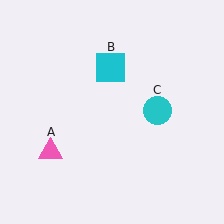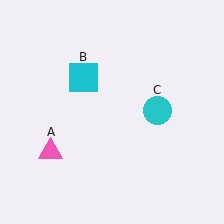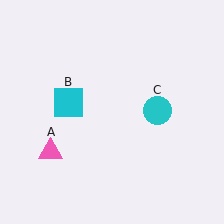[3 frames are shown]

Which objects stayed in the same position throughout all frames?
Pink triangle (object A) and cyan circle (object C) remained stationary.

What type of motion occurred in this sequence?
The cyan square (object B) rotated counterclockwise around the center of the scene.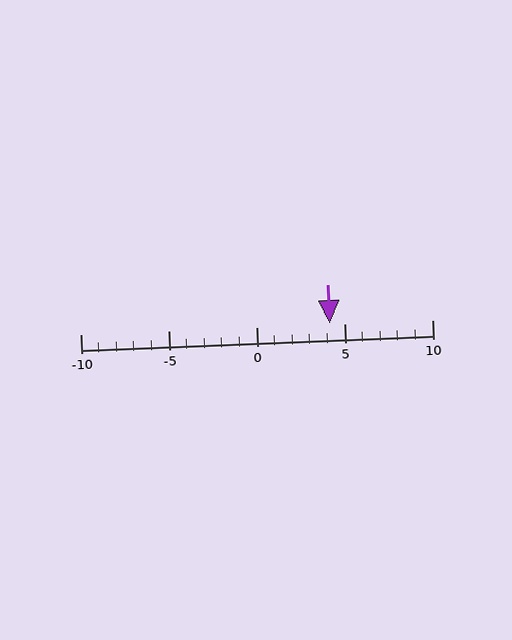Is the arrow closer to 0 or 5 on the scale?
The arrow is closer to 5.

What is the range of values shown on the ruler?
The ruler shows values from -10 to 10.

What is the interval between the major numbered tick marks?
The major tick marks are spaced 5 units apart.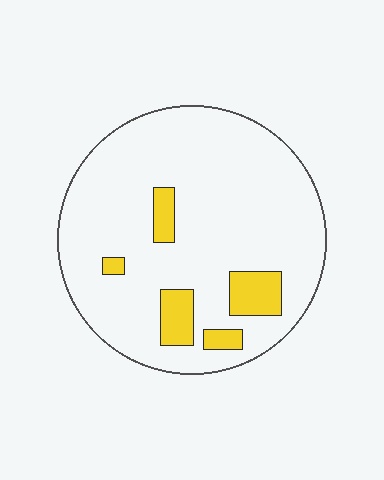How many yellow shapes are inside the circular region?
5.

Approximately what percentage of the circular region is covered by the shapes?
Approximately 10%.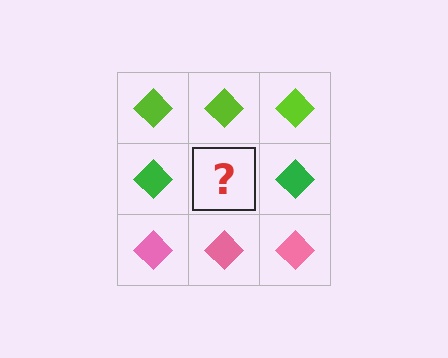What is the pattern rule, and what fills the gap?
The rule is that each row has a consistent color. The gap should be filled with a green diamond.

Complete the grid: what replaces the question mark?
The question mark should be replaced with a green diamond.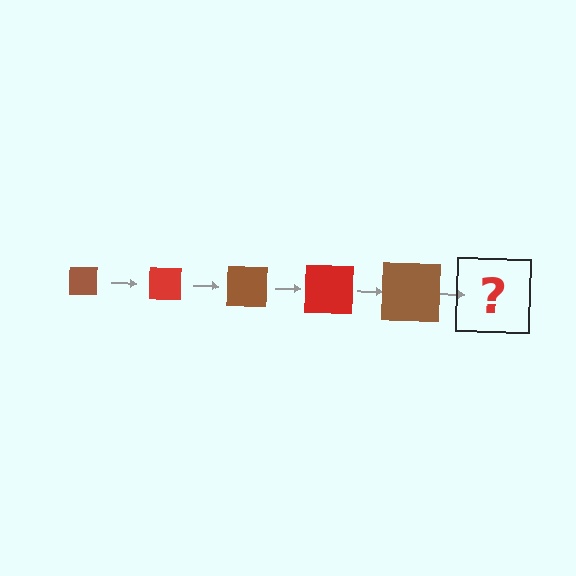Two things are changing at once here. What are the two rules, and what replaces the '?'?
The two rules are that the square grows larger each step and the color cycles through brown and red. The '?' should be a red square, larger than the previous one.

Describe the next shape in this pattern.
It should be a red square, larger than the previous one.